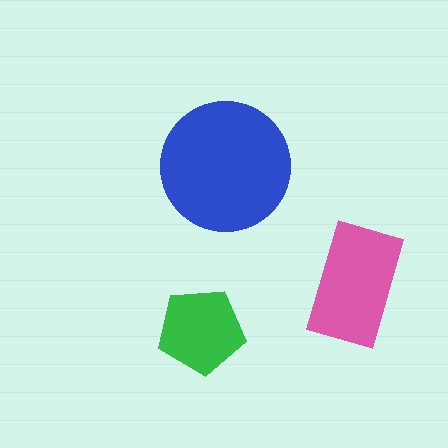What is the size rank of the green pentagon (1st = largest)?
3rd.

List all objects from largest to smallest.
The blue circle, the pink rectangle, the green pentagon.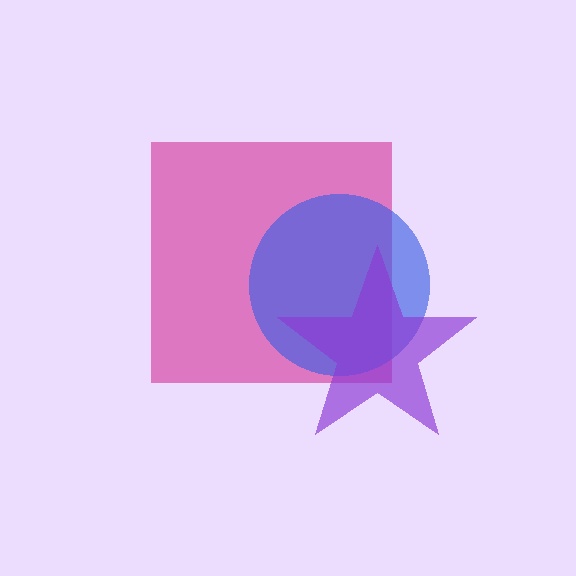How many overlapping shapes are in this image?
There are 3 overlapping shapes in the image.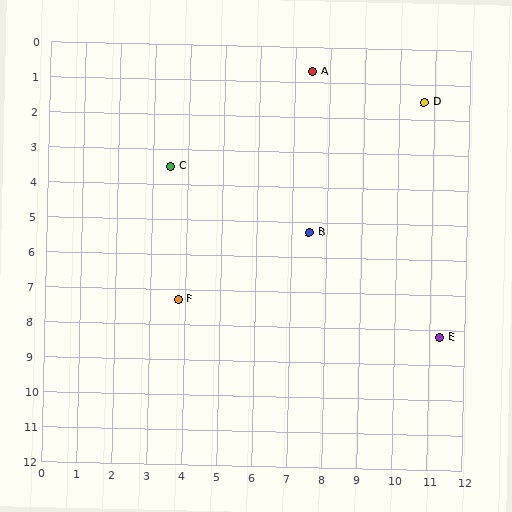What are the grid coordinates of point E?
Point E is at approximately (11.3, 8.2).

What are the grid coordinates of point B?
Point B is at approximately (7.5, 5.3).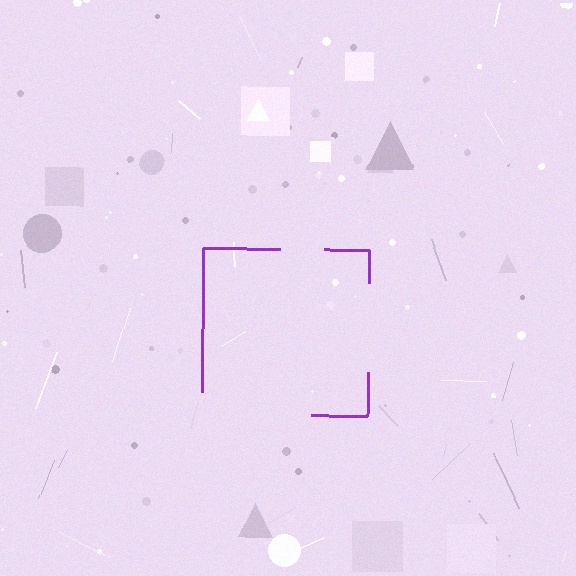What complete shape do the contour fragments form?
The contour fragments form a square.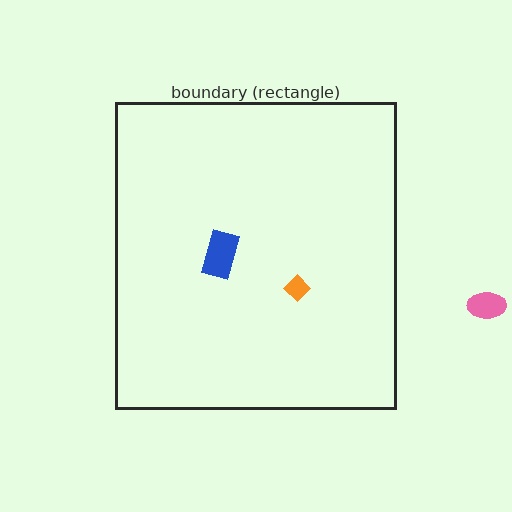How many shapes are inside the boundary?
2 inside, 1 outside.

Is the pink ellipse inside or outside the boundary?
Outside.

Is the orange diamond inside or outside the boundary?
Inside.